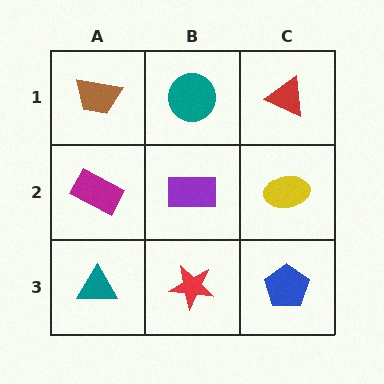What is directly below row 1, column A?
A magenta rectangle.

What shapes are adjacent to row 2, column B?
A teal circle (row 1, column B), a red star (row 3, column B), a magenta rectangle (row 2, column A), a yellow ellipse (row 2, column C).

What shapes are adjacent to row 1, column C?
A yellow ellipse (row 2, column C), a teal circle (row 1, column B).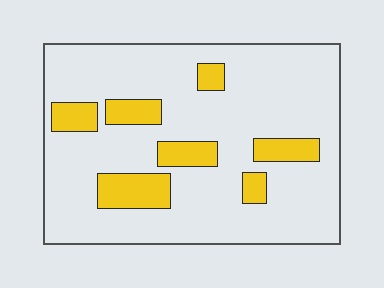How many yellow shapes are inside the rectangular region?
7.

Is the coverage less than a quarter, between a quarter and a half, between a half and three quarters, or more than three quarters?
Less than a quarter.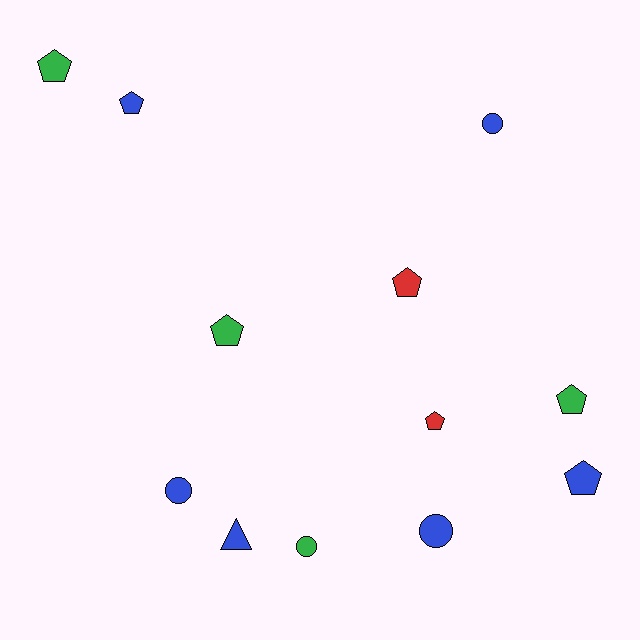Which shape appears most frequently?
Pentagon, with 7 objects.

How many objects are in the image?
There are 12 objects.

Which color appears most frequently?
Blue, with 6 objects.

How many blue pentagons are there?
There are 2 blue pentagons.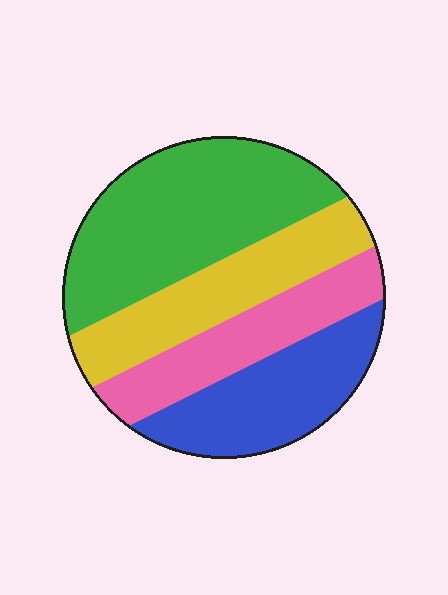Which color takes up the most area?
Green, at roughly 35%.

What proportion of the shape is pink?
Pink covers 19% of the shape.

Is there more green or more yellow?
Green.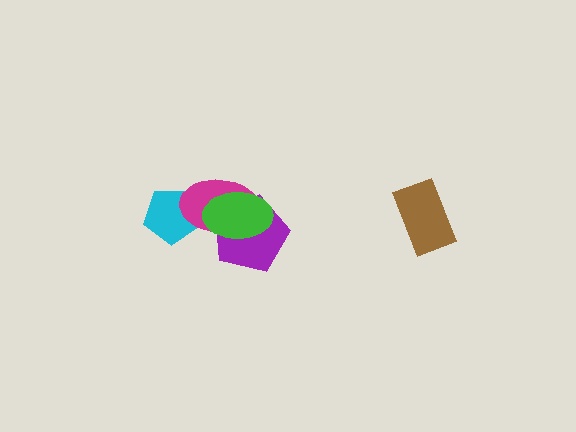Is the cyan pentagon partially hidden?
Yes, it is partially covered by another shape.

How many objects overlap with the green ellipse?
2 objects overlap with the green ellipse.